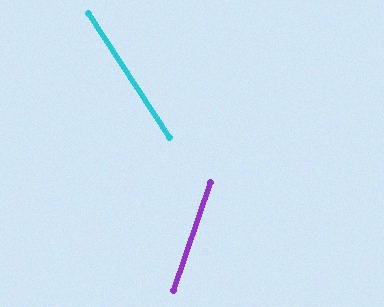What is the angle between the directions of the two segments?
Approximately 52 degrees.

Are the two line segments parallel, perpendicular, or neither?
Neither parallel nor perpendicular — they differ by about 52°.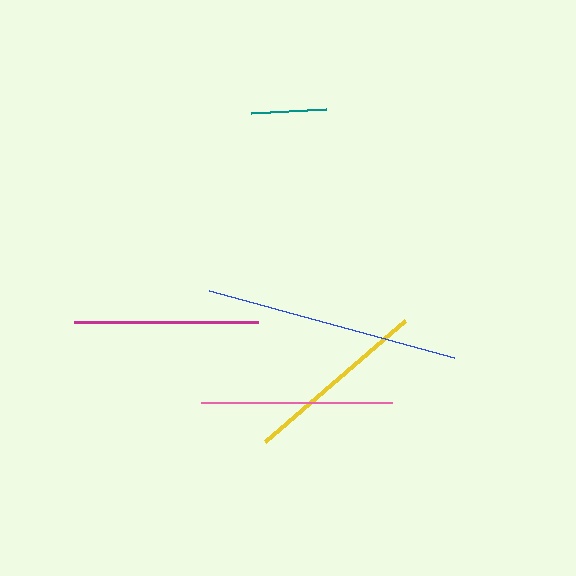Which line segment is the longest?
The blue line is the longest at approximately 254 pixels.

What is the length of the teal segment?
The teal segment is approximately 75 pixels long.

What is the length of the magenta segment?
The magenta segment is approximately 184 pixels long.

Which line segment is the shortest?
The teal line is the shortest at approximately 75 pixels.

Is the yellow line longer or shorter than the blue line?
The blue line is longer than the yellow line.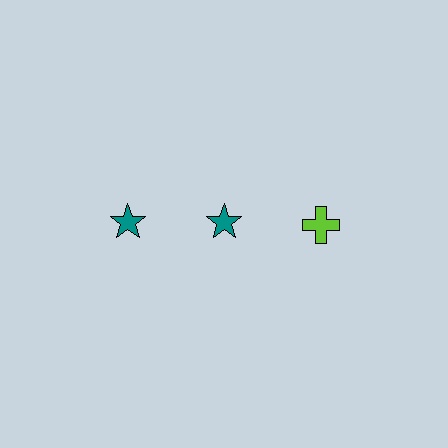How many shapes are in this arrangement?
There are 3 shapes arranged in a grid pattern.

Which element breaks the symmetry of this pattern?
The lime cross in the top row, center column breaks the symmetry. All other shapes are teal stars.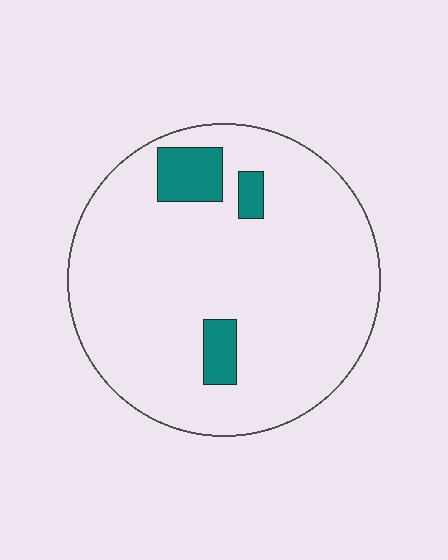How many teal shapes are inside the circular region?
3.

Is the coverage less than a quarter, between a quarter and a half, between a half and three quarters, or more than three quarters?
Less than a quarter.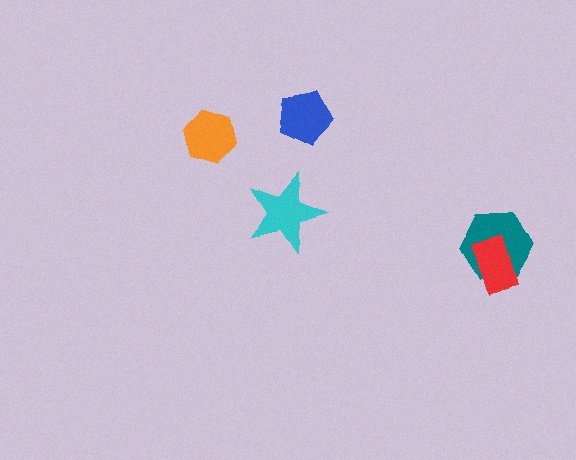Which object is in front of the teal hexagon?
The red rectangle is in front of the teal hexagon.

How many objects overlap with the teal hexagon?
1 object overlaps with the teal hexagon.